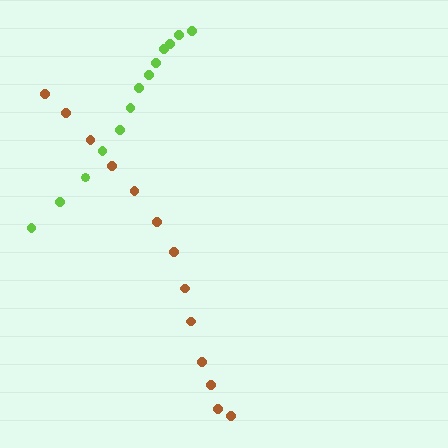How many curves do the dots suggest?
There are 2 distinct paths.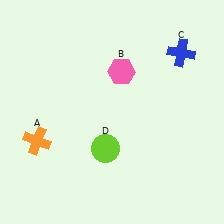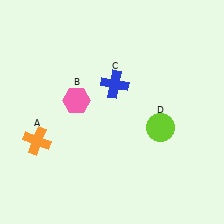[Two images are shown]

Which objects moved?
The objects that moved are: the pink hexagon (B), the blue cross (C), the lime circle (D).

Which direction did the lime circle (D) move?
The lime circle (D) moved right.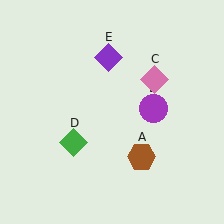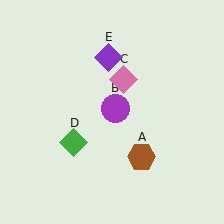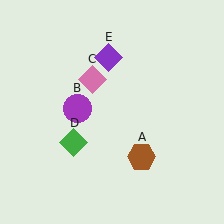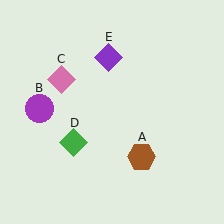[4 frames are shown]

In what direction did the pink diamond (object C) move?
The pink diamond (object C) moved left.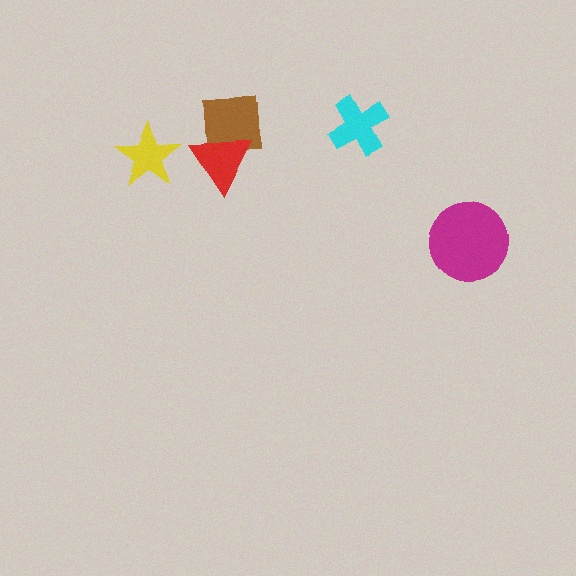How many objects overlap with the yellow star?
0 objects overlap with the yellow star.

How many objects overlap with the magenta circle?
0 objects overlap with the magenta circle.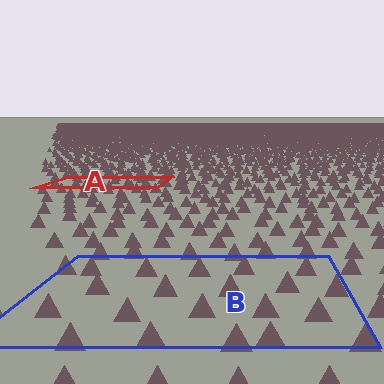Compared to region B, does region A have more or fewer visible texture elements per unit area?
Region A has more texture elements per unit area — they are packed more densely because it is farther away.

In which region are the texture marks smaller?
The texture marks are smaller in region A, because it is farther away.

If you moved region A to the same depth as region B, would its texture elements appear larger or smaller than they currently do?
They would appear larger. At a closer depth, the same texture elements are projected at a bigger on-screen size.